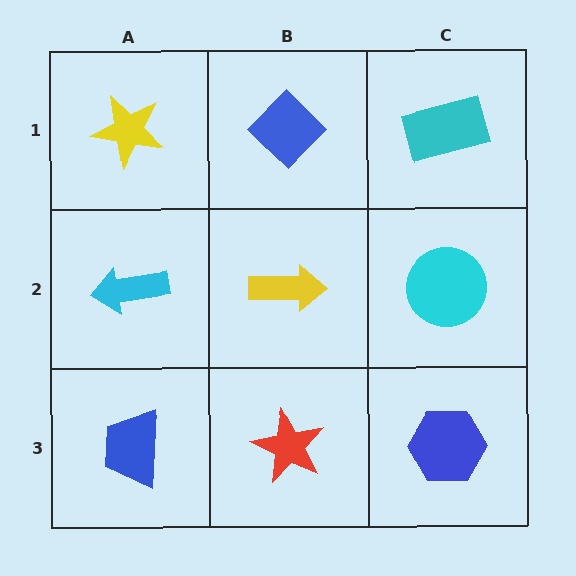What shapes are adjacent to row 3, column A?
A cyan arrow (row 2, column A), a red star (row 3, column B).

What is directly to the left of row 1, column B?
A yellow star.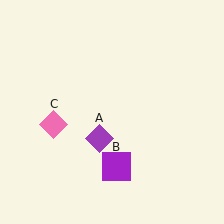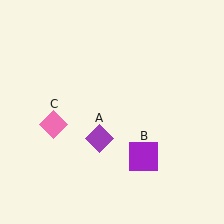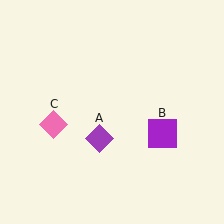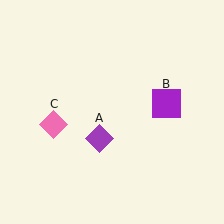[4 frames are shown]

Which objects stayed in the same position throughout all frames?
Purple diamond (object A) and pink diamond (object C) remained stationary.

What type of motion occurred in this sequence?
The purple square (object B) rotated counterclockwise around the center of the scene.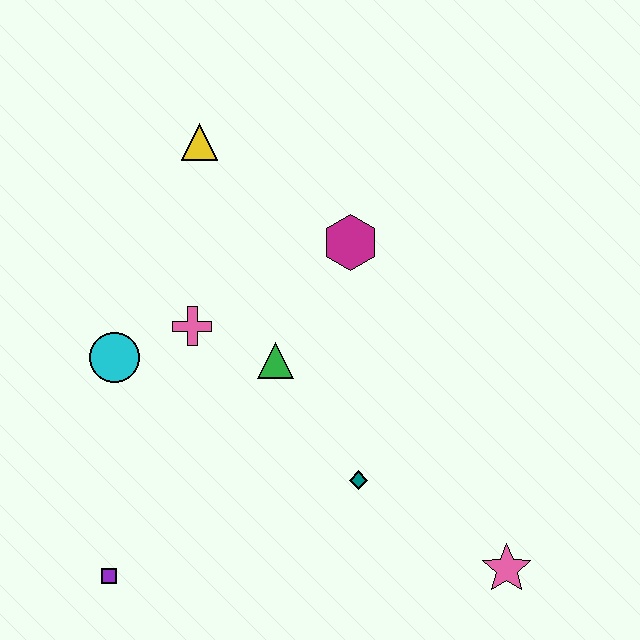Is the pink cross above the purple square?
Yes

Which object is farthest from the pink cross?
The pink star is farthest from the pink cross.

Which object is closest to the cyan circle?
The pink cross is closest to the cyan circle.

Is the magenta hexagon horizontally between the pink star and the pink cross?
Yes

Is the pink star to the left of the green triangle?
No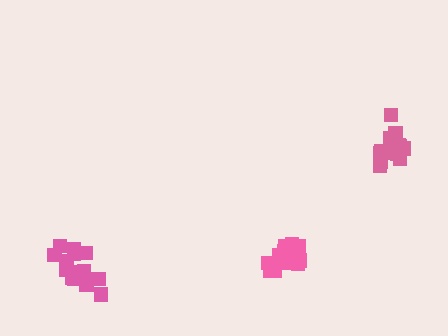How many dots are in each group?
Group 1: 16 dots, Group 2: 14 dots, Group 3: 14 dots (44 total).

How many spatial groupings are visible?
There are 3 spatial groupings.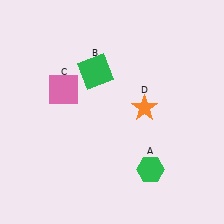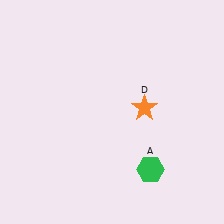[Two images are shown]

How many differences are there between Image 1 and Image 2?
There are 2 differences between the two images.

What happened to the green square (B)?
The green square (B) was removed in Image 2. It was in the top-left area of Image 1.